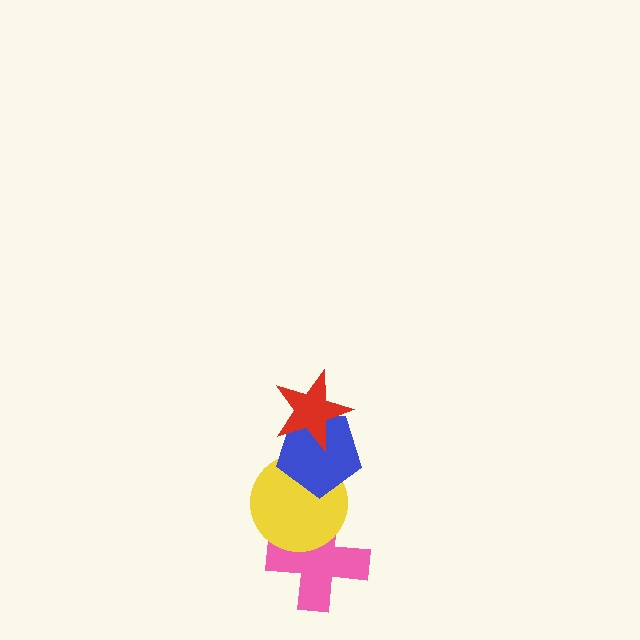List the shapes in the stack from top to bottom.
From top to bottom: the red star, the blue pentagon, the yellow circle, the pink cross.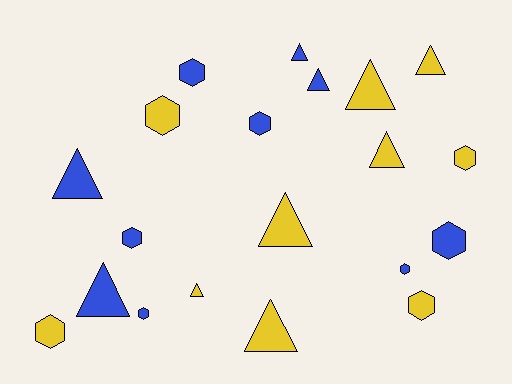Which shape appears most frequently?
Triangle, with 10 objects.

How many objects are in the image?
There are 20 objects.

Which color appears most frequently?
Blue, with 10 objects.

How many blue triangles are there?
There are 4 blue triangles.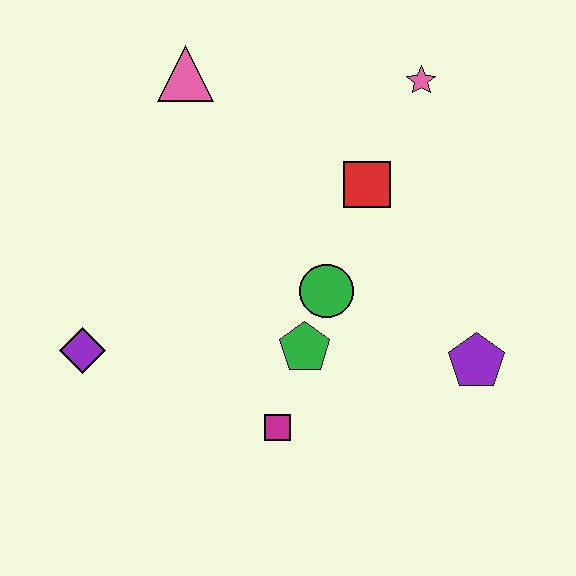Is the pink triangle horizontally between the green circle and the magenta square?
No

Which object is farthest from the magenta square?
The pink star is farthest from the magenta square.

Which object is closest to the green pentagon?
The green circle is closest to the green pentagon.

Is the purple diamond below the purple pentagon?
No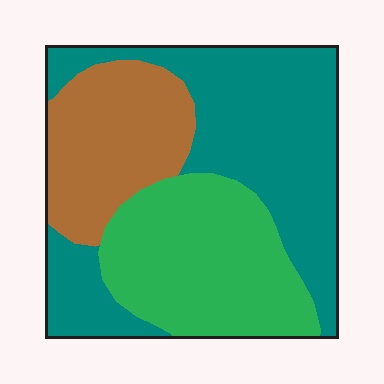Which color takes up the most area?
Teal, at roughly 45%.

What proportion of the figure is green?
Green covers around 30% of the figure.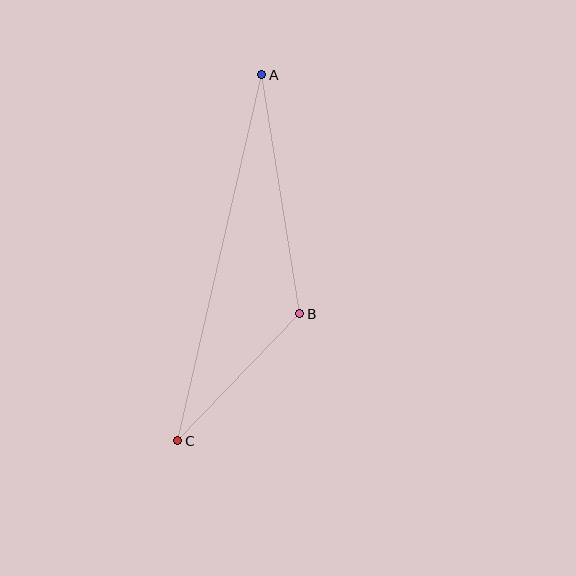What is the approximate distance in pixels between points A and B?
The distance between A and B is approximately 242 pixels.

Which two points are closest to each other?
Points B and C are closest to each other.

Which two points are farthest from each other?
Points A and C are farthest from each other.